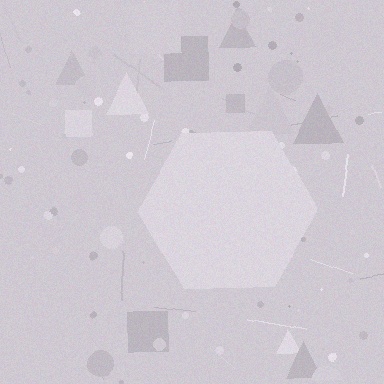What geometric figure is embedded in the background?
A hexagon is embedded in the background.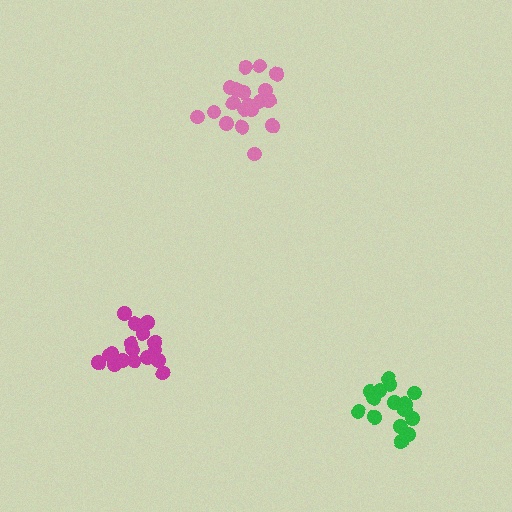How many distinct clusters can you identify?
There are 3 distinct clusters.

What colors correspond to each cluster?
The clusters are colored: green, pink, magenta.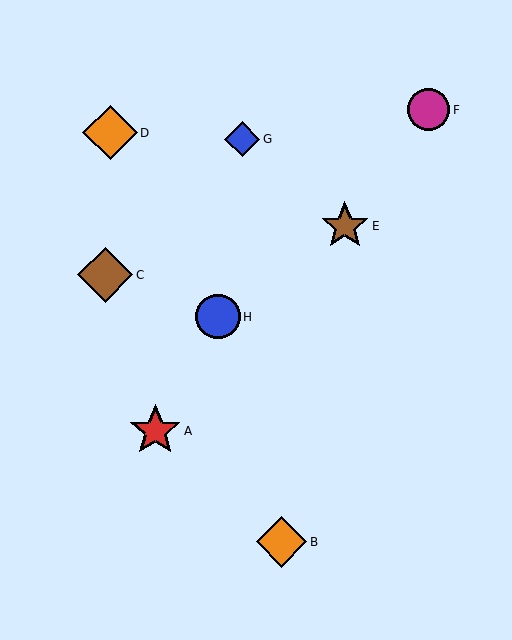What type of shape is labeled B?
Shape B is an orange diamond.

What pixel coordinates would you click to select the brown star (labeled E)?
Click at (345, 226) to select the brown star E.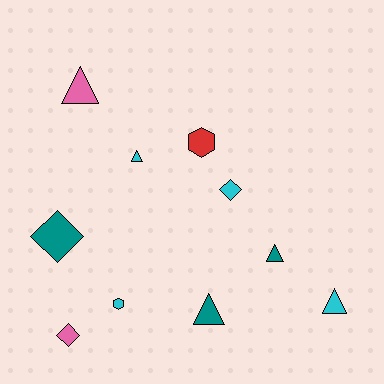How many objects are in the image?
There are 10 objects.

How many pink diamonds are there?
There is 1 pink diamond.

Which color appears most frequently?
Cyan, with 4 objects.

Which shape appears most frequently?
Triangle, with 5 objects.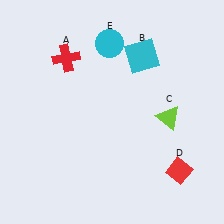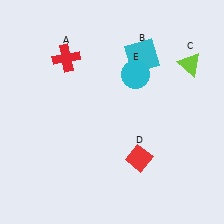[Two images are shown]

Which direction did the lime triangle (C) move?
The lime triangle (C) moved up.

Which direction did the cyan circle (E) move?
The cyan circle (E) moved down.